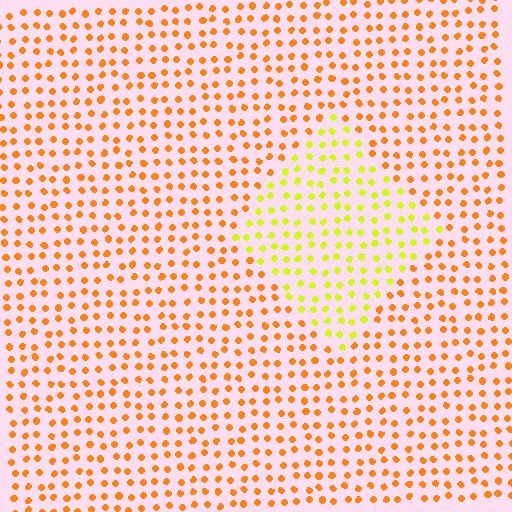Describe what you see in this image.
The image is filled with small orange elements in a uniform arrangement. A diamond-shaped region is visible where the elements are tinted to a slightly different hue, forming a subtle color boundary.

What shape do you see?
I see a diamond.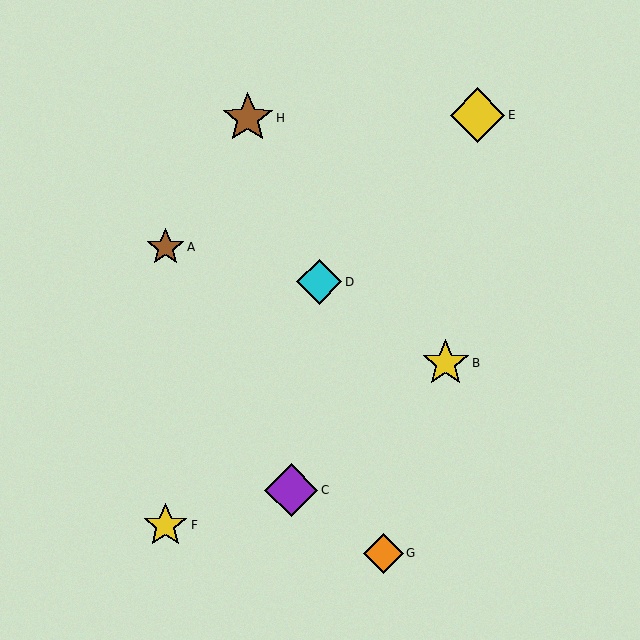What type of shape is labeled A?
Shape A is a brown star.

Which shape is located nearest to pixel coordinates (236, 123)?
The brown star (labeled H) at (248, 118) is nearest to that location.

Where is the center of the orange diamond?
The center of the orange diamond is at (383, 553).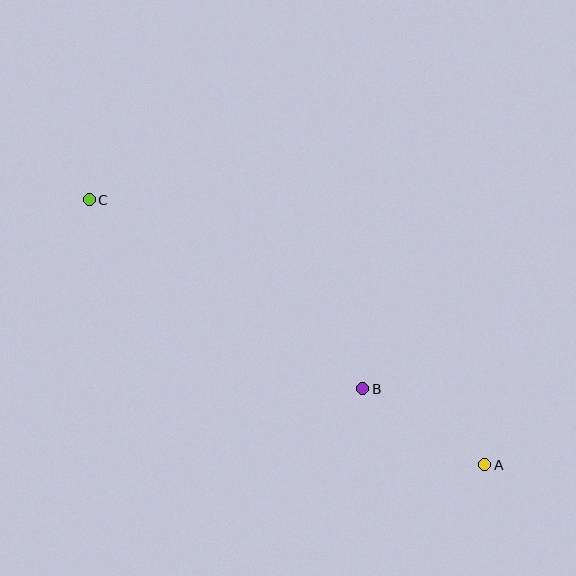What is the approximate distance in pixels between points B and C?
The distance between B and C is approximately 333 pixels.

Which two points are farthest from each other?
Points A and C are farthest from each other.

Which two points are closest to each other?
Points A and B are closest to each other.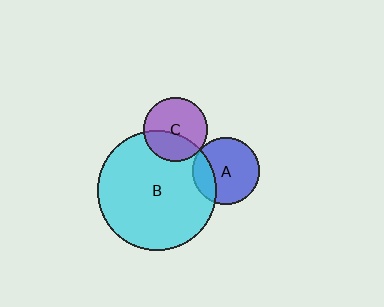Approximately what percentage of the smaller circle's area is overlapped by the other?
Approximately 25%.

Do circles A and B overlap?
Yes.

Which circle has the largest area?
Circle B (cyan).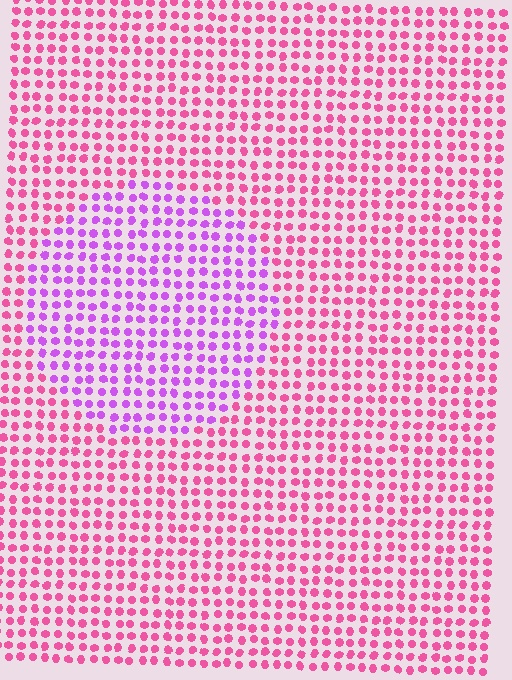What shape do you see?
I see a circle.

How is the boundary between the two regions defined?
The boundary is defined purely by a slight shift in hue (about 43 degrees). Spacing, size, and orientation are identical on both sides.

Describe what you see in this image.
The image is filled with small pink elements in a uniform arrangement. A circle-shaped region is visible where the elements are tinted to a slightly different hue, forming a subtle color boundary.